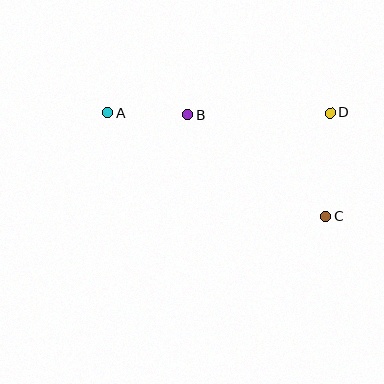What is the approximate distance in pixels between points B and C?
The distance between B and C is approximately 171 pixels.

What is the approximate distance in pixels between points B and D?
The distance between B and D is approximately 143 pixels.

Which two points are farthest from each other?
Points A and C are farthest from each other.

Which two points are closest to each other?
Points A and B are closest to each other.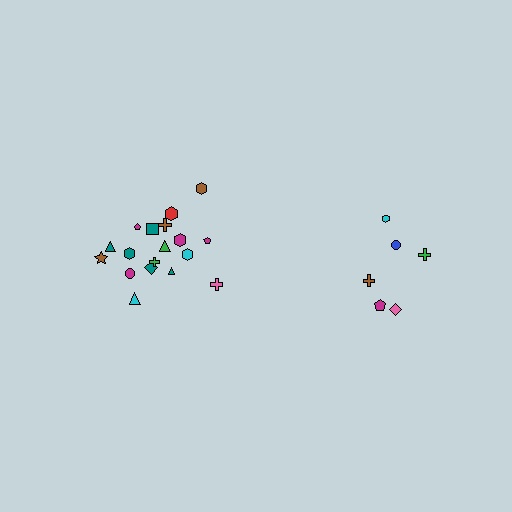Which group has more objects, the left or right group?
The left group.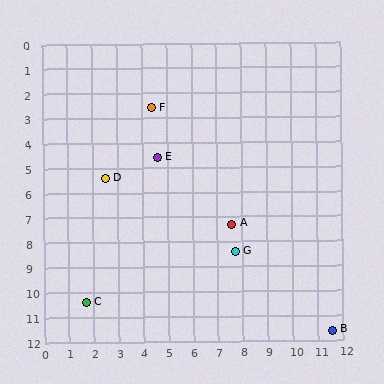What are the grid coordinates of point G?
Point G is at approximately (7.7, 8.4).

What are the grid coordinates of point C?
Point C is at approximately (1.7, 10.4).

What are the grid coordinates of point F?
Point F is at approximately (4.4, 2.6).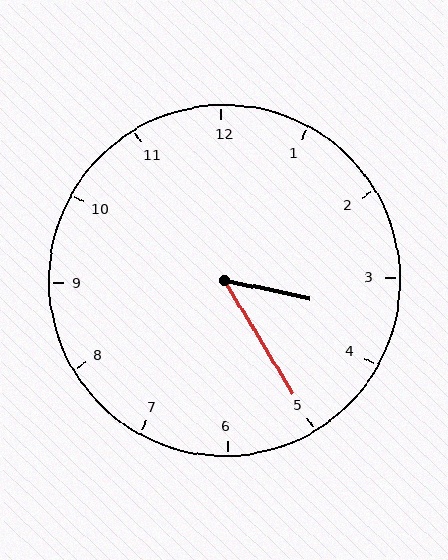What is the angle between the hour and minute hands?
Approximately 48 degrees.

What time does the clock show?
3:25.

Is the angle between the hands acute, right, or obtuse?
It is acute.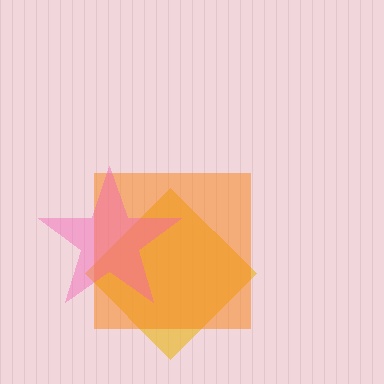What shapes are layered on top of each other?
The layered shapes are: a yellow diamond, an orange square, a pink star.